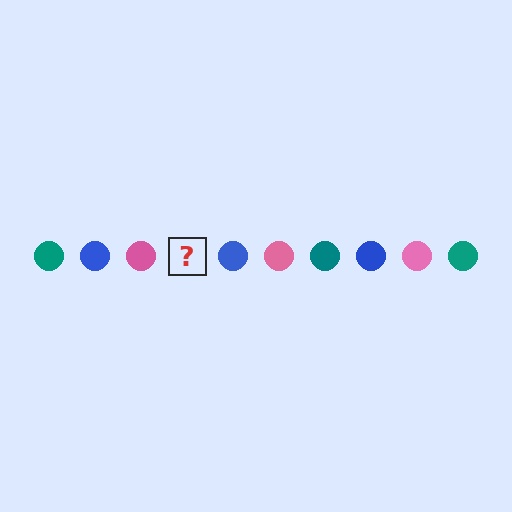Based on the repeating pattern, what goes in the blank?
The blank should be a teal circle.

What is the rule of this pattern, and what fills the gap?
The rule is that the pattern cycles through teal, blue, pink circles. The gap should be filled with a teal circle.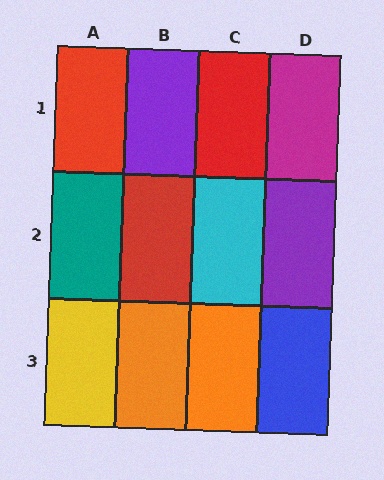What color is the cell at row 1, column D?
Magenta.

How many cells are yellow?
1 cell is yellow.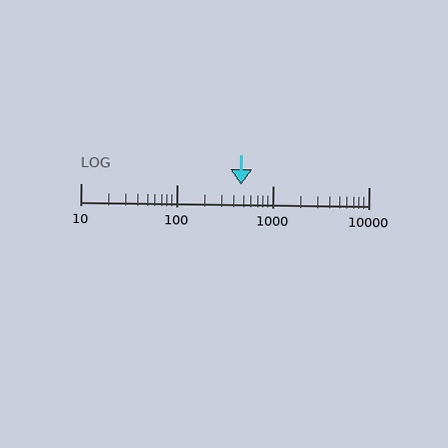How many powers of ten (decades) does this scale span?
The scale spans 3 decades, from 10 to 10000.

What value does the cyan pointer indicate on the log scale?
The pointer indicates approximately 470.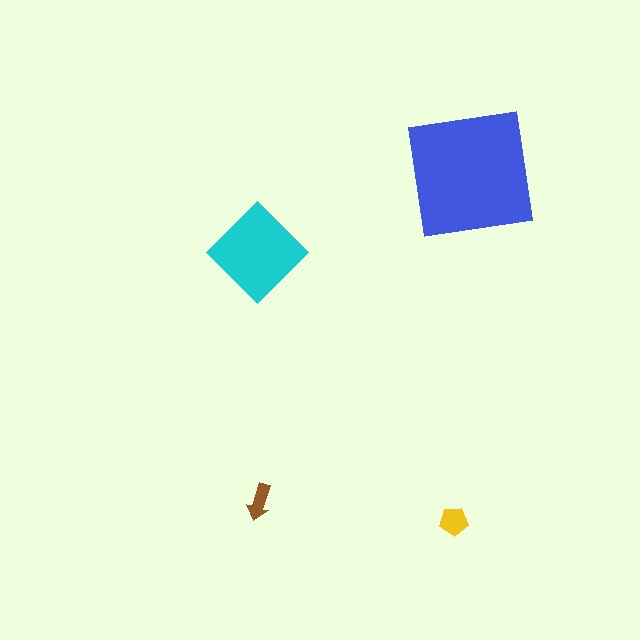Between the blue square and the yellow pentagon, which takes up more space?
The blue square.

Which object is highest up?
The blue square is topmost.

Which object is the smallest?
The brown arrow.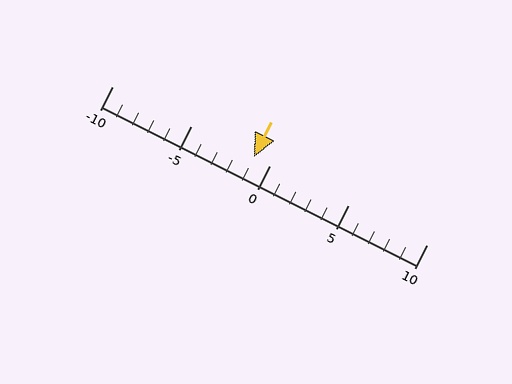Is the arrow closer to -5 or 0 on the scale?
The arrow is closer to 0.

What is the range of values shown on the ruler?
The ruler shows values from -10 to 10.